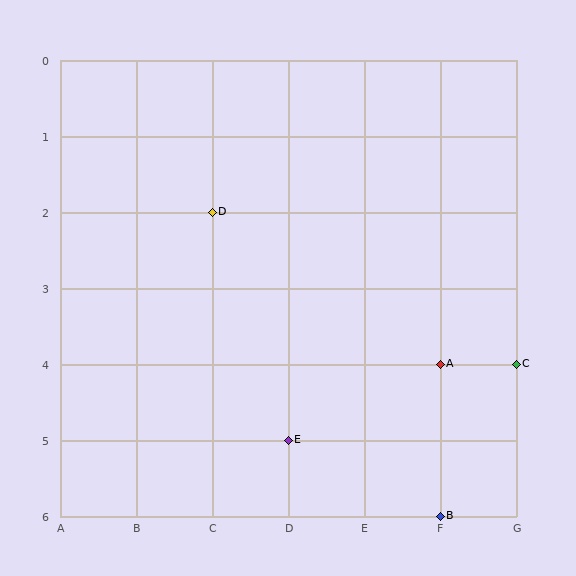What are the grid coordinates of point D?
Point D is at grid coordinates (C, 2).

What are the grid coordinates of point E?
Point E is at grid coordinates (D, 5).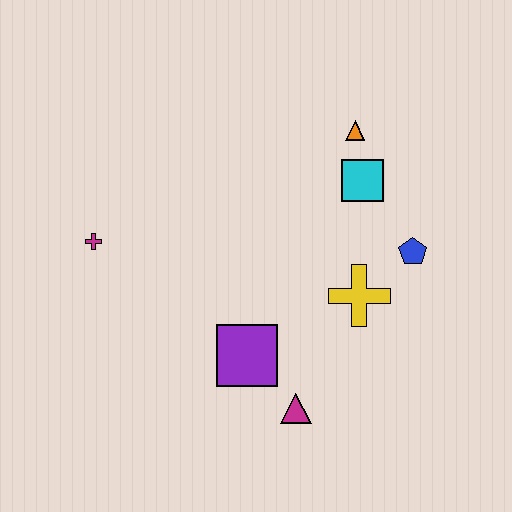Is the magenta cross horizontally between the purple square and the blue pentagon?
No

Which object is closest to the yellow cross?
The blue pentagon is closest to the yellow cross.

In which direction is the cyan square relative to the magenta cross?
The cyan square is to the right of the magenta cross.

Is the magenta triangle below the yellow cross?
Yes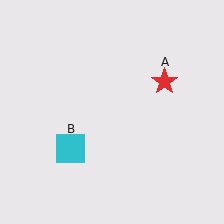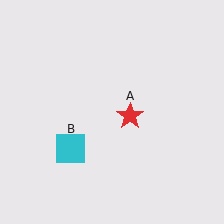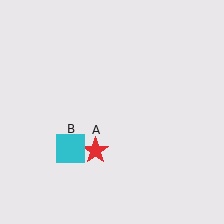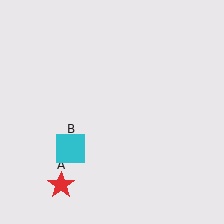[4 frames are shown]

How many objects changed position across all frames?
1 object changed position: red star (object A).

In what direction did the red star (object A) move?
The red star (object A) moved down and to the left.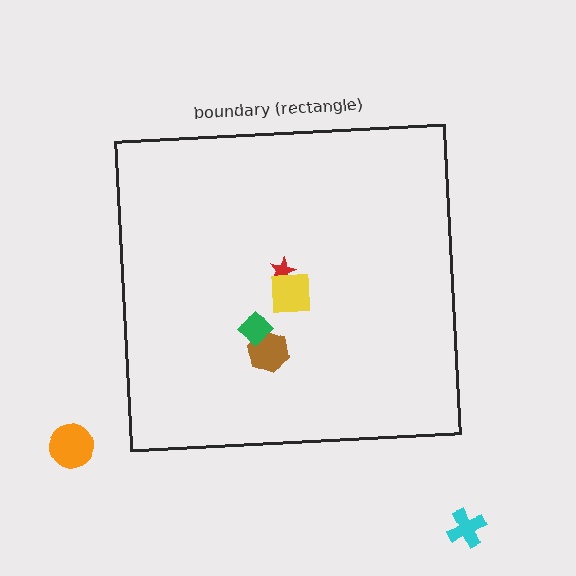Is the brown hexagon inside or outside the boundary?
Inside.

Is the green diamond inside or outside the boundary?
Inside.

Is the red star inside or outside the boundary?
Inside.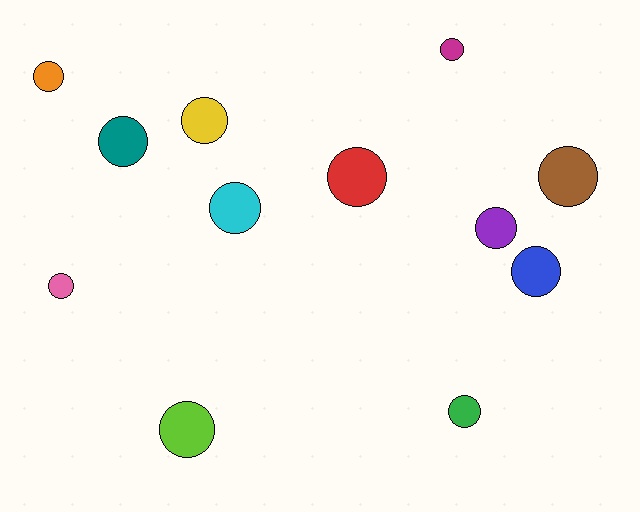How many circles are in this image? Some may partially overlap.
There are 12 circles.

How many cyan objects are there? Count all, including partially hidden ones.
There is 1 cyan object.